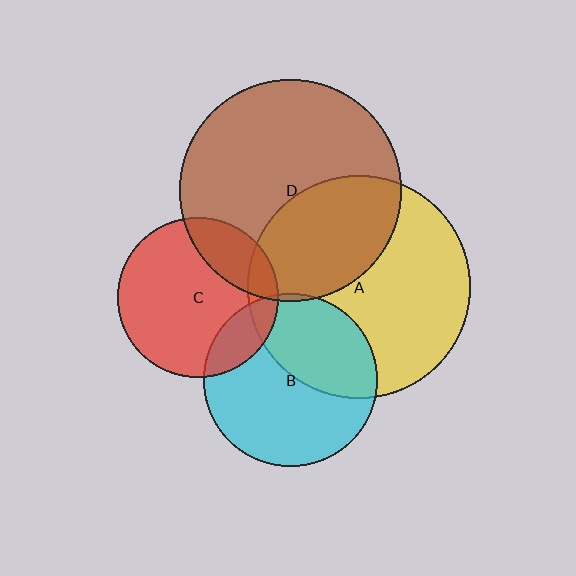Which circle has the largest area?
Circle A (yellow).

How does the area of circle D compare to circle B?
Approximately 1.6 times.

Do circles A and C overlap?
Yes.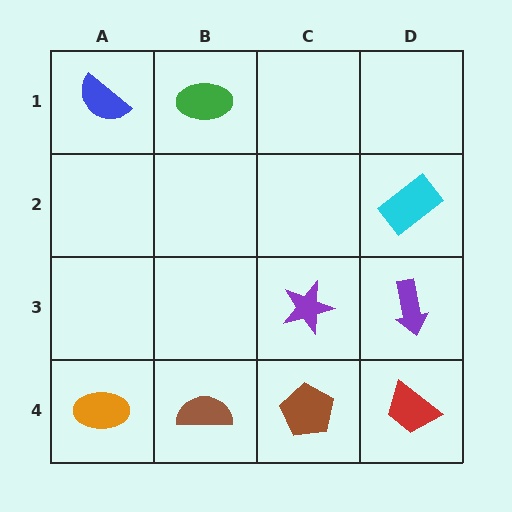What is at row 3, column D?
A purple arrow.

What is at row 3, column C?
A purple star.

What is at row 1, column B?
A green ellipse.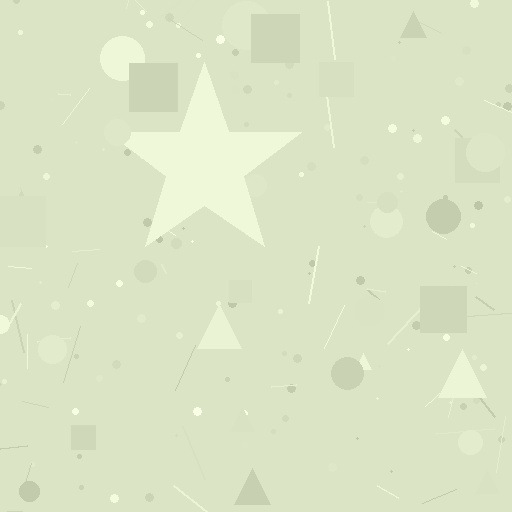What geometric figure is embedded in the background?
A star is embedded in the background.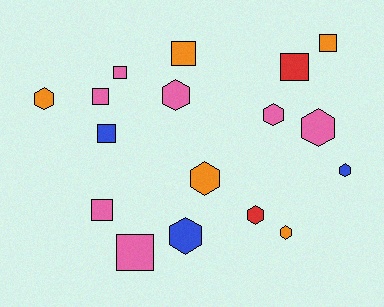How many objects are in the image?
There are 17 objects.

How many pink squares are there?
There are 4 pink squares.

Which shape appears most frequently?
Hexagon, with 9 objects.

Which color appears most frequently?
Pink, with 7 objects.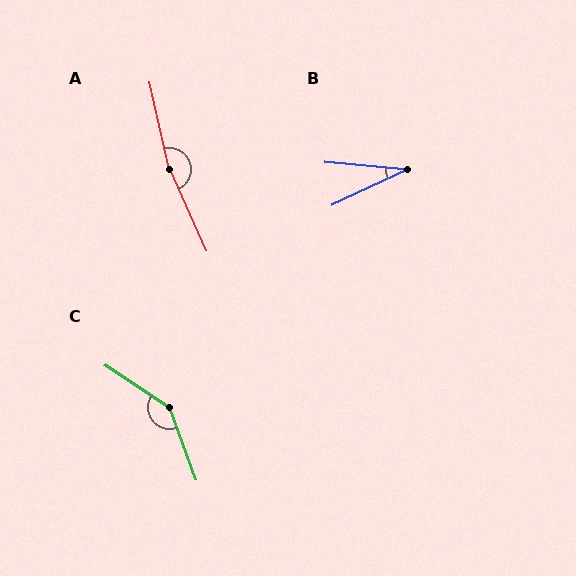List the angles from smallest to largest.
B (31°), C (143°), A (168°).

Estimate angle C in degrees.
Approximately 143 degrees.